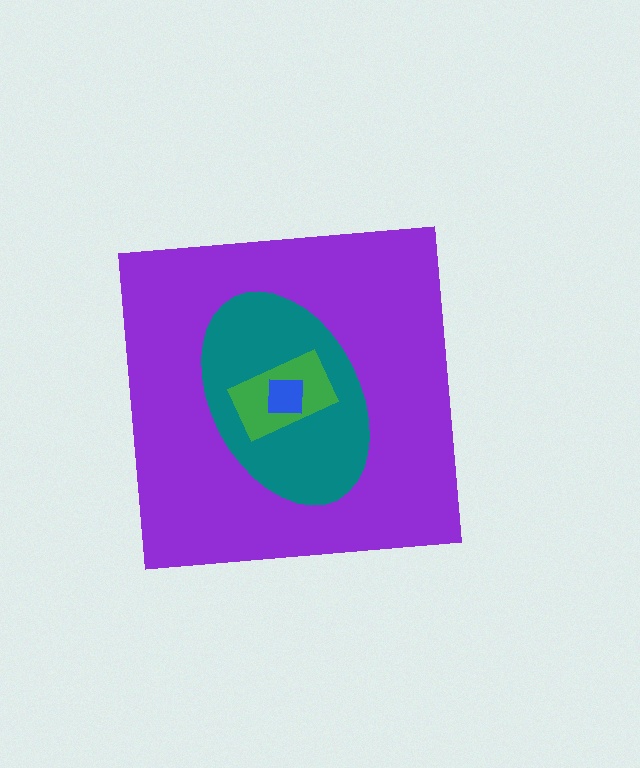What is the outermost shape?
The purple square.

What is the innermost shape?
The blue square.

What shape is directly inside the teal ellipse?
The green rectangle.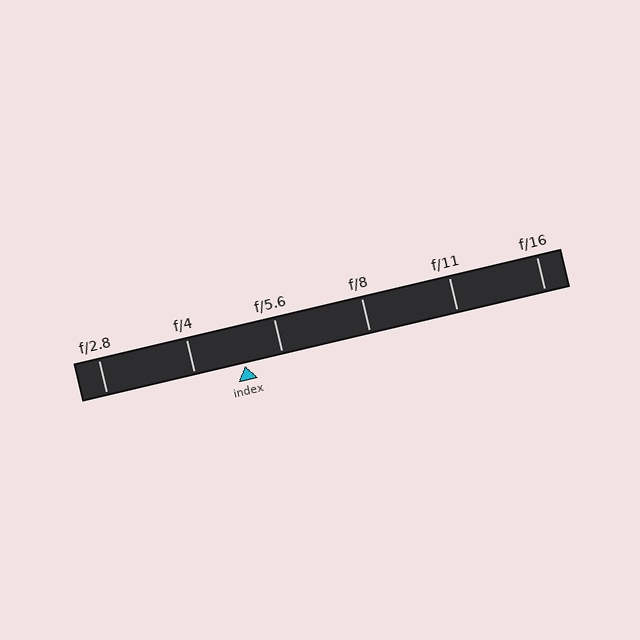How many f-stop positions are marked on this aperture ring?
There are 6 f-stop positions marked.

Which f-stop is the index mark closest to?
The index mark is closest to f/5.6.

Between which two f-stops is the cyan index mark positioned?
The index mark is between f/4 and f/5.6.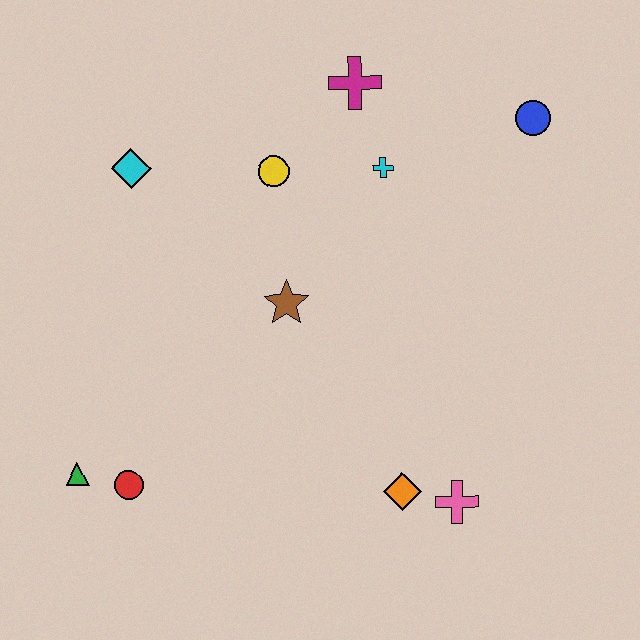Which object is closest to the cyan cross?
The magenta cross is closest to the cyan cross.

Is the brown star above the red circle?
Yes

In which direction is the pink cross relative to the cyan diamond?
The pink cross is below the cyan diamond.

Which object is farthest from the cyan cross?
The green triangle is farthest from the cyan cross.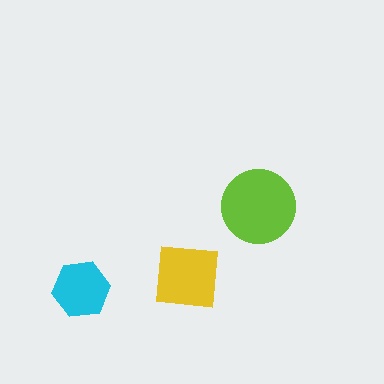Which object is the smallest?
The cyan hexagon.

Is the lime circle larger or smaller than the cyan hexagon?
Larger.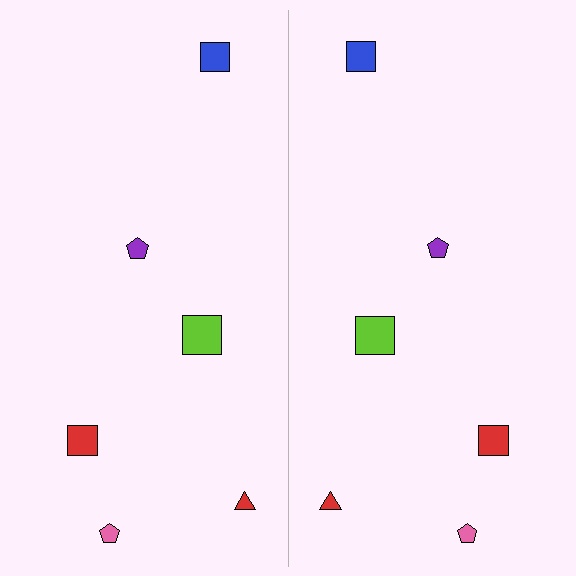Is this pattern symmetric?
Yes, this pattern has bilateral (reflection) symmetry.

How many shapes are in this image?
There are 12 shapes in this image.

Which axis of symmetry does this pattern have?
The pattern has a vertical axis of symmetry running through the center of the image.